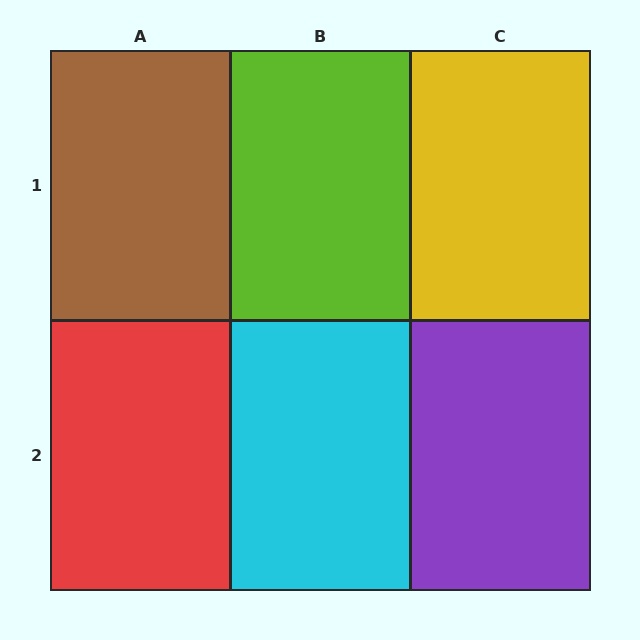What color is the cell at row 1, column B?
Lime.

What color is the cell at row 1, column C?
Yellow.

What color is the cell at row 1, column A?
Brown.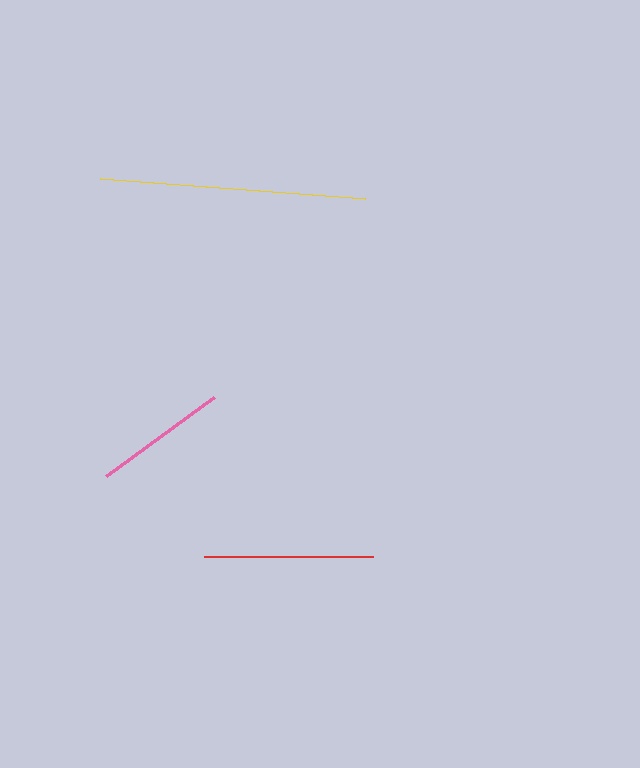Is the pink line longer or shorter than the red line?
The red line is longer than the pink line.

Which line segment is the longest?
The yellow line is the longest at approximately 265 pixels.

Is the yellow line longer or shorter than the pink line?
The yellow line is longer than the pink line.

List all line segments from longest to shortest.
From longest to shortest: yellow, red, pink.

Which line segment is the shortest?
The pink line is the shortest at approximately 134 pixels.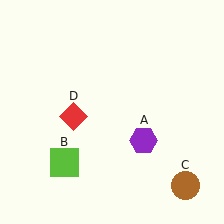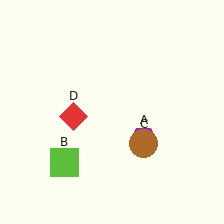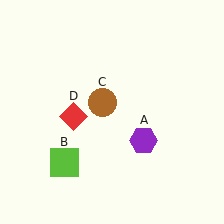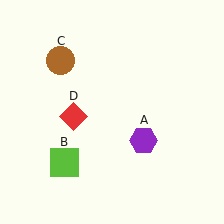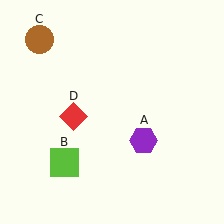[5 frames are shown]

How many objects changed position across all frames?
1 object changed position: brown circle (object C).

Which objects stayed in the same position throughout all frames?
Purple hexagon (object A) and lime square (object B) and red diamond (object D) remained stationary.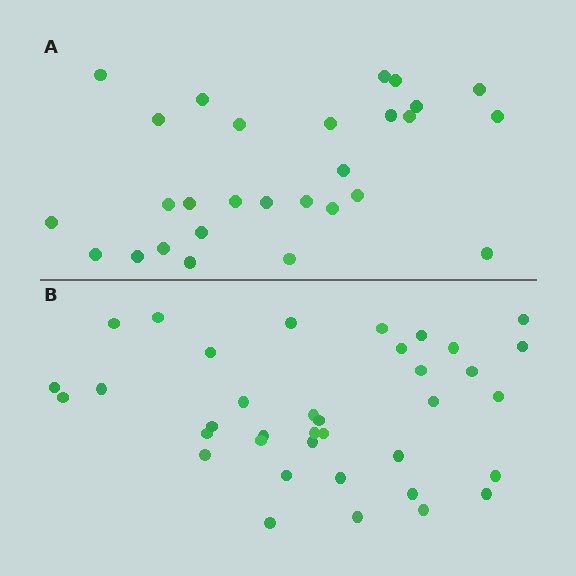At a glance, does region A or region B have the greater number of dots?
Region B (the bottom region) has more dots.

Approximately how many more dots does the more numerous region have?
Region B has roughly 8 or so more dots than region A.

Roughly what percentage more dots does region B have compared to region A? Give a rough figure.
About 30% more.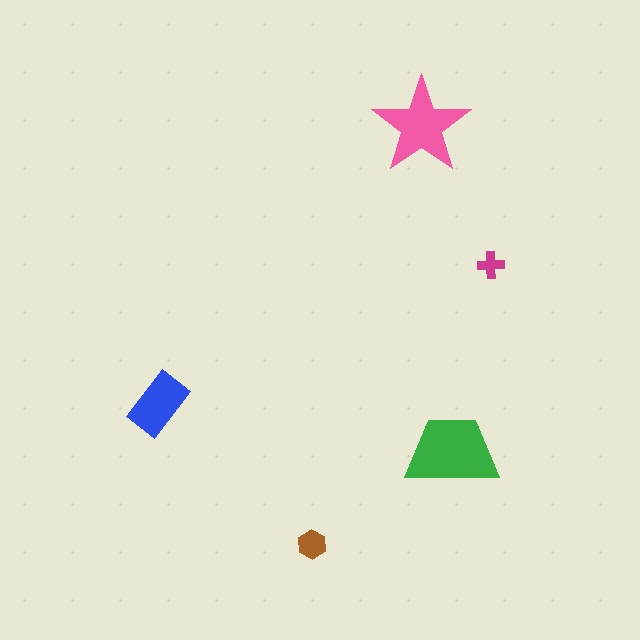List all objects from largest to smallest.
The green trapezoid, the pink star, the blue rectangle, the brown hexagon, the magenta cross.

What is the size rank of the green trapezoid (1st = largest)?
1st.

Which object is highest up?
The pink star is topmost.